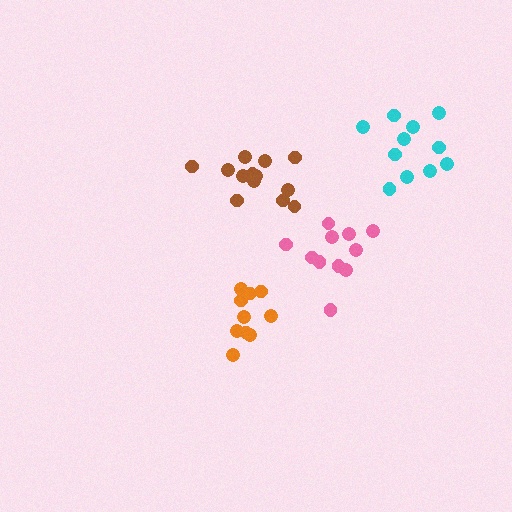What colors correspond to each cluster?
The clusters are colored: cyan, orange, brown, pink.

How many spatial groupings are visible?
There are 4 spatial groupings.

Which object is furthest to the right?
The cyan cluster is rightmost.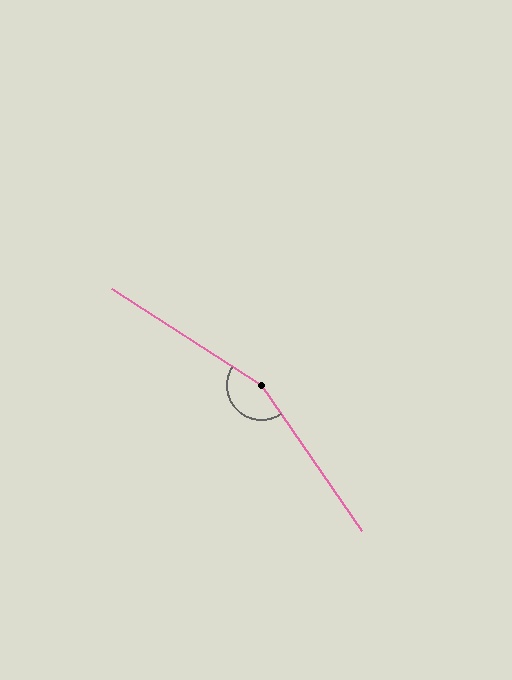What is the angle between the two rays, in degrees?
Approximately 157 degrees.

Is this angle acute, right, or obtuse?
It is obtuse.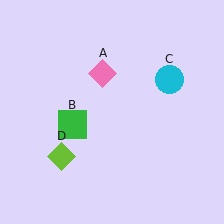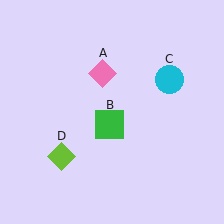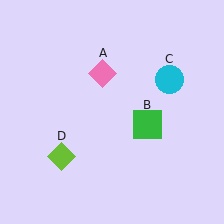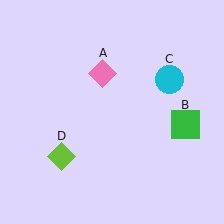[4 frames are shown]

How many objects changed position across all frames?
1 object changed position: green square (object B).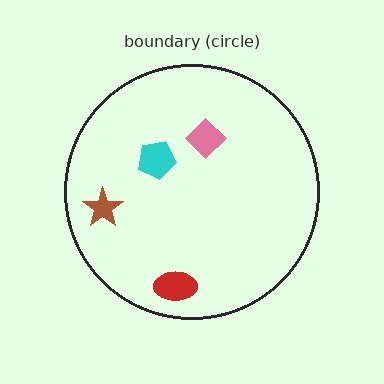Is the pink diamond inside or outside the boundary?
Inside.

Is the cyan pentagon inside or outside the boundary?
Inside.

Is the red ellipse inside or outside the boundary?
Inside.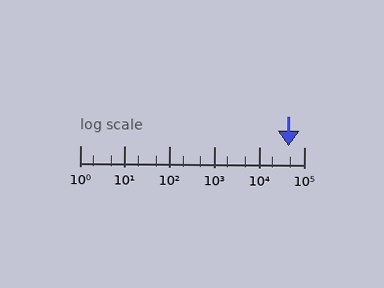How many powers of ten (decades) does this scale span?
The scale spans 5 decades, from 1 to 100000.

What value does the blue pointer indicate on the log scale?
The pointer indicates approximately 45000.